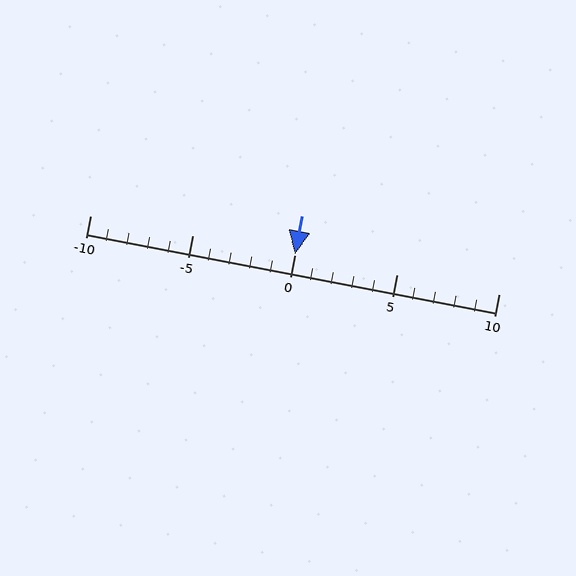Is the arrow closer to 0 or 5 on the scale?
The arrow is closer to 0.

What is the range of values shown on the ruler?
The ruler shows values from -10 to 10.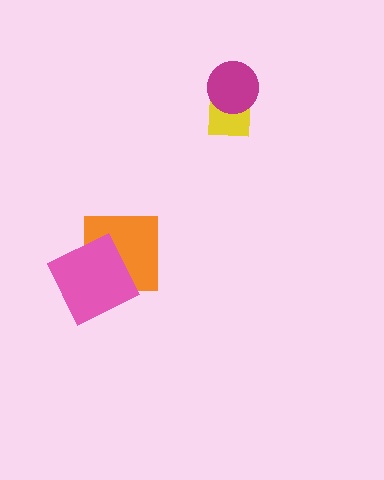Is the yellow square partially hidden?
Yes, it is partially covered by another shape.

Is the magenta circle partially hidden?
No, no other shape covers it.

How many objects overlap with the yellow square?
1 object overlaps with the yellow square.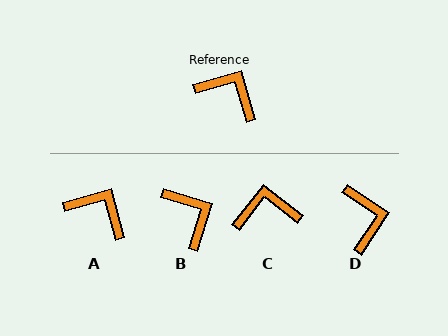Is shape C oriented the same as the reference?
No, it is off by about 36 degrees.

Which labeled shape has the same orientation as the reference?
A.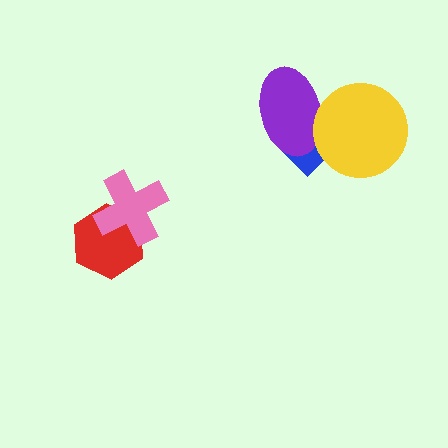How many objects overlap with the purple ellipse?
3 objects overlap with the purple ellipse.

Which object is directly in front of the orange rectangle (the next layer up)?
The blue diamond is directly in front of the orange rectangle.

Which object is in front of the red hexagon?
The pink cross is in front of the red hexagon.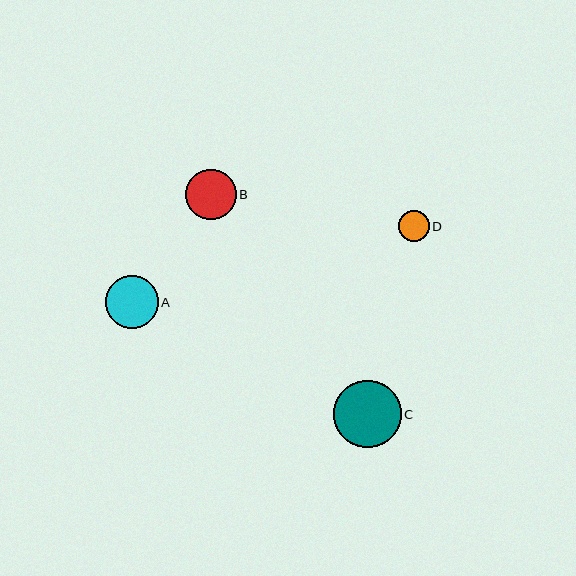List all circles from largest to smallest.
From largest to smallest: C, A, B, D.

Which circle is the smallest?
Circle D is the smallest with a size of approximately 31 pixels.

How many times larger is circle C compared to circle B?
Circle C is approximately 1.3 times the size of circle B.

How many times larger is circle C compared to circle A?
Circle C is approximately 1.3 times the size of circle A.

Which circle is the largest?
Circle C is the largest with a size of approximately 67 pixels.